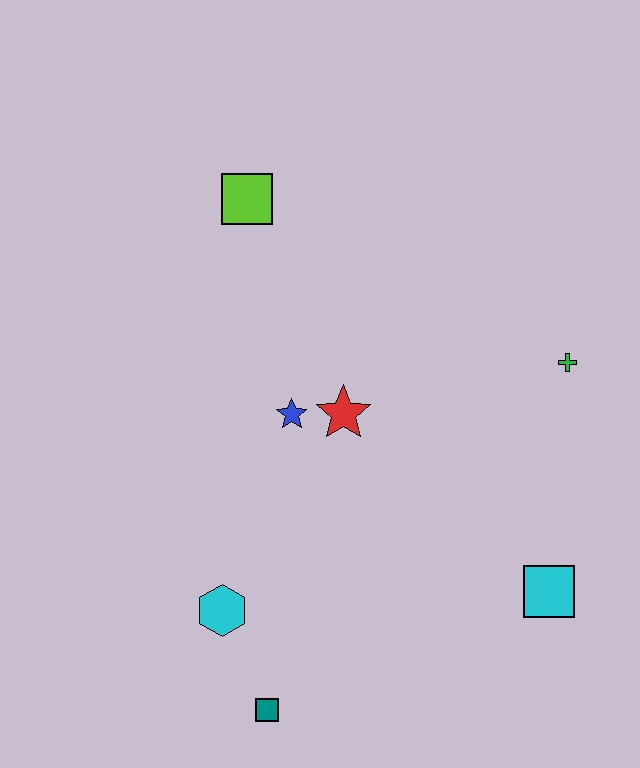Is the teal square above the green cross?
No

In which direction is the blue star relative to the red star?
The blue star is to the left of the red star.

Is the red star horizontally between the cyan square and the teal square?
Yes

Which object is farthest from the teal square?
The lime square is farthest from the teal square.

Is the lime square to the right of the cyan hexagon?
Yes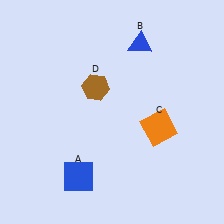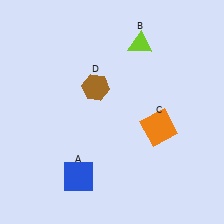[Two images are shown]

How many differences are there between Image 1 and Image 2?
There is 1 difference between the two images.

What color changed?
The triangle (B) changed from blue in Image 1 to lime in Image 2.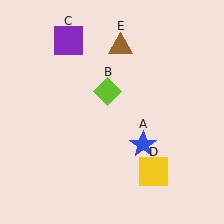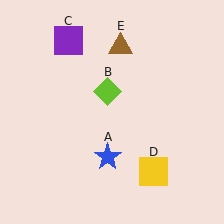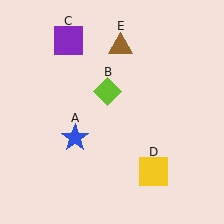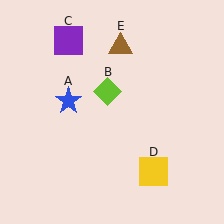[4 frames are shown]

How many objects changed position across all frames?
1 object changed position: blue star (object A).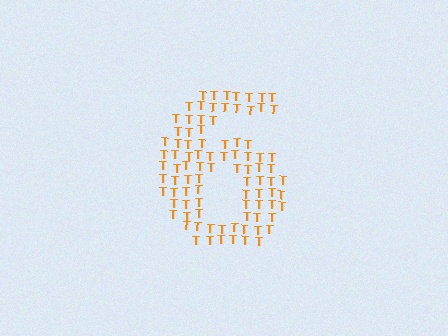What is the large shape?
The large shape is the digit 6.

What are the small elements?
The small elements are letter T's.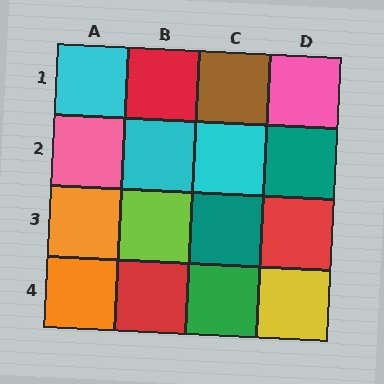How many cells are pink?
2 cells are pink.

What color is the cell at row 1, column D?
Pink.